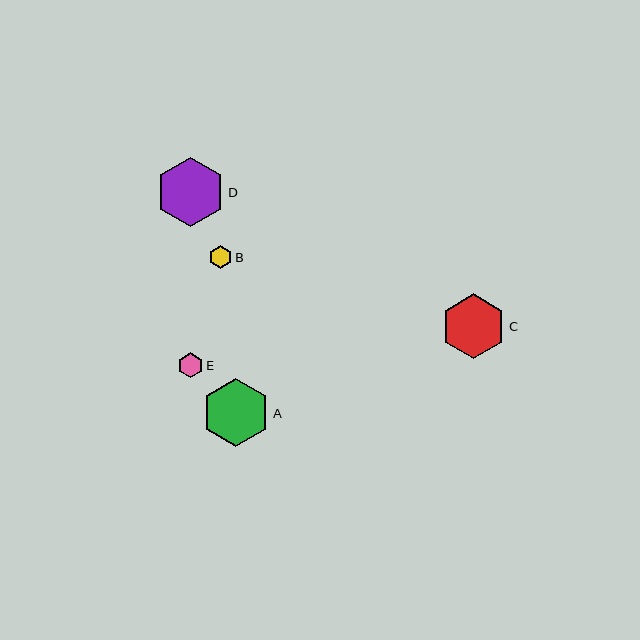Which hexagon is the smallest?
Hexagon B is the smallest with a size of approximately 23 pixels.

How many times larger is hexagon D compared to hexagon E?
Hexagon D is approximately 2.7 times the size of hexagon E.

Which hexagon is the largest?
Hexagon D is the largest with a size of approximately 69 pixels.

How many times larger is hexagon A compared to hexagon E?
Hexagon A is approximately 2.7 times the size of hexagon E.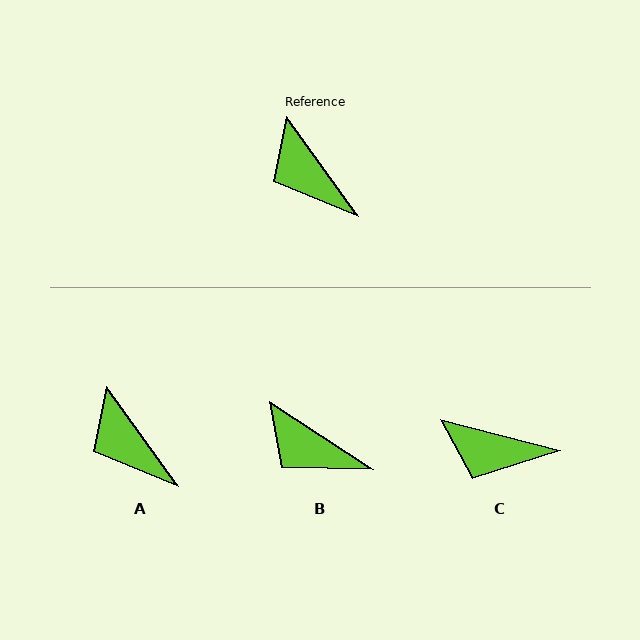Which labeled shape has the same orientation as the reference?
A.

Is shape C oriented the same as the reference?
No, it is off by about 40 degrees.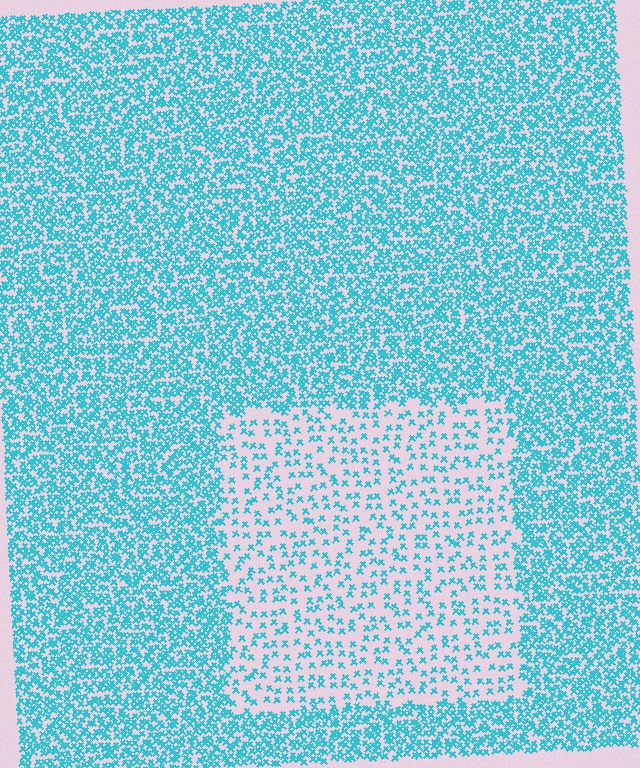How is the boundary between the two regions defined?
The boundary is defined by a change in element density (approximately 2.7x ratio). All elements are the same color, size, and shape.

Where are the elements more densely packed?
The elements are more densely packed outside the rectangle boundary.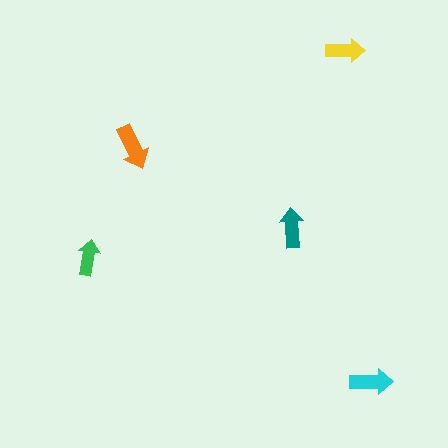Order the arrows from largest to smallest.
the orange one, the cyan one, the teal one, the yellow one, the green one.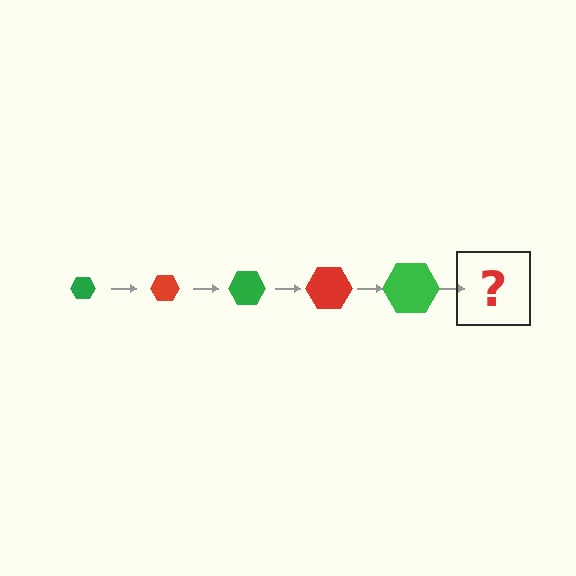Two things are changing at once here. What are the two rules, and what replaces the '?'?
The two rules are that the hexagon grows larger each step and the color cycles through green and red. The '?' should be a red hexagon, larger than the previous one.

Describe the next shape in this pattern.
It should be a red hexagon, larger than the previous one.